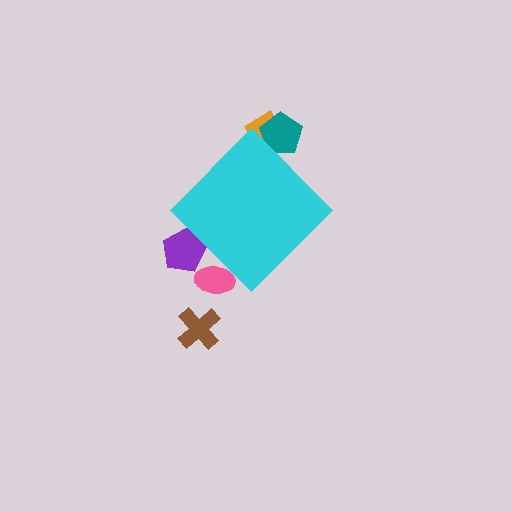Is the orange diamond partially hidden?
Yes, the orange diamond is partially hidden behind the cyan diamond.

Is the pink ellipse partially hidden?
Yes, the pink ellipse is partially hidden behind the cyan diamond.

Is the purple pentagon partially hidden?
Yes, the purple pentagon is partially hidden behind the cyan diamond.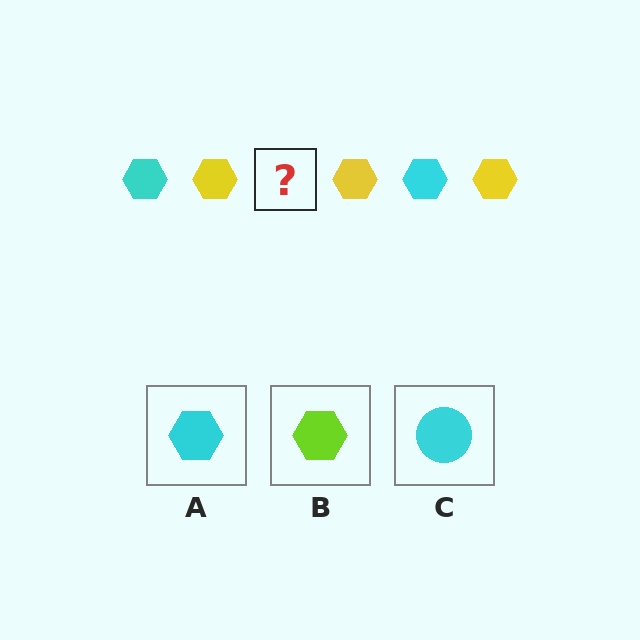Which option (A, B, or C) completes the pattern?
A.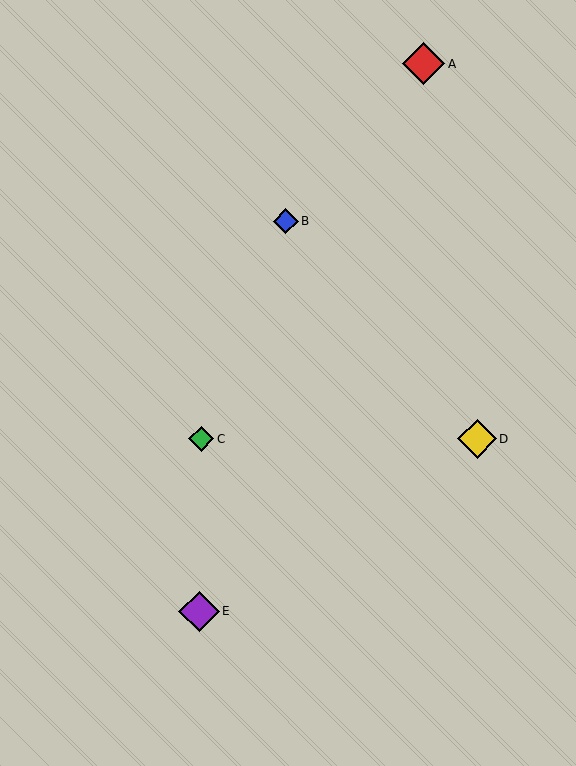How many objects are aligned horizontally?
2 objects (C, D) are aligned horizontally.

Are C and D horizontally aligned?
Yes, both are at y≈439.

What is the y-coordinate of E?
Object E is at y≈611.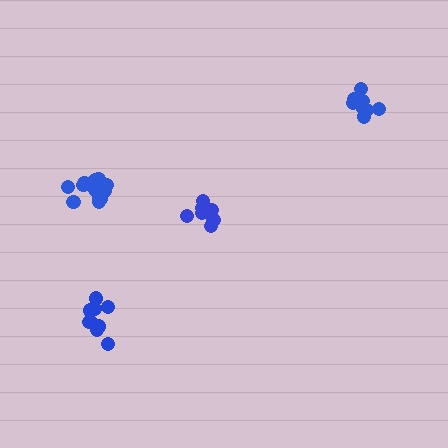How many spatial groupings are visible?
There are 4 spatial groupings.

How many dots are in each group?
Group 1: 8 dots, Group 2: 10 dots, Group 3: 9 dots, Group 4: 13 dots (40 total).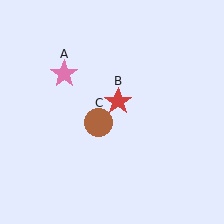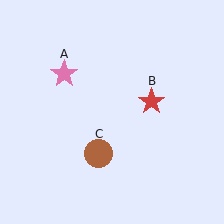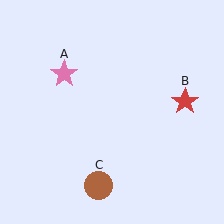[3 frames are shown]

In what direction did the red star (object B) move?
The red star (object B) moved right.